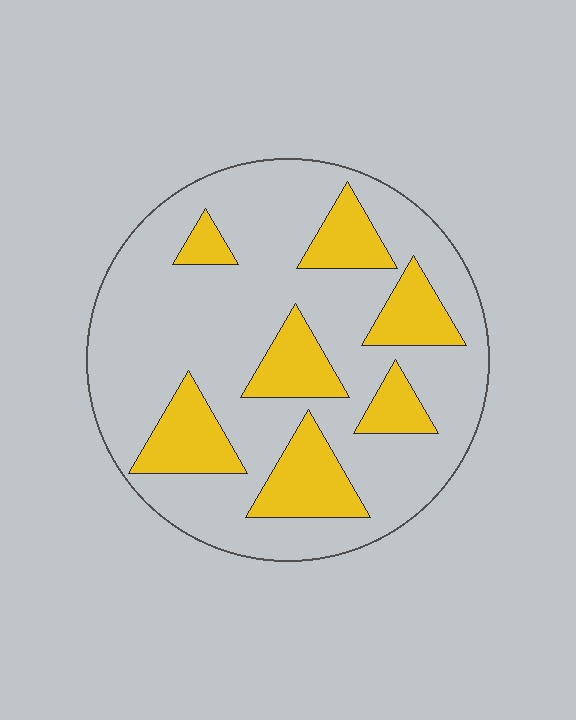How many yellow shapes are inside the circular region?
7.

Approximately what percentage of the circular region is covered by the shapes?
Approximately 25%.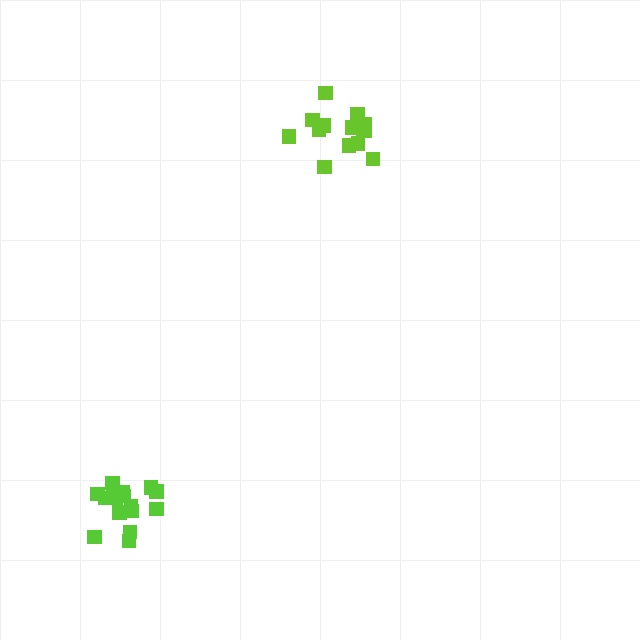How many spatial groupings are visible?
There are 2 spatial groupings.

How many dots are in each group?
Group 1: 16 dots, Group 2: 14 dots (30 total).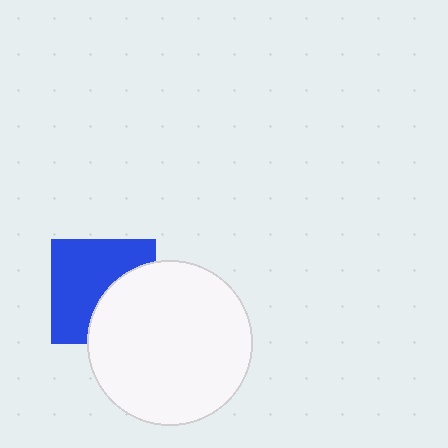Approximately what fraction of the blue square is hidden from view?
Roughly 39% of the blue square is hidden behind the white circle.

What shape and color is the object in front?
The object in front is a white circle.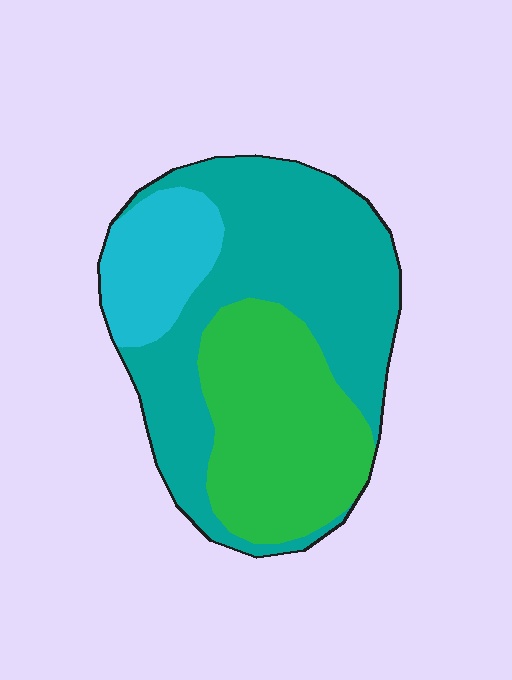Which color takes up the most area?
Teal, at roughly 50%.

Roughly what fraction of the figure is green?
Green takes up between a third and a half of the figure.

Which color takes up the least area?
Cyan, at roughly 15%.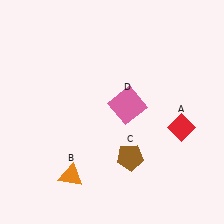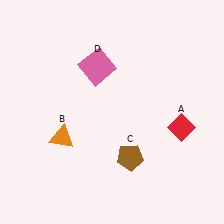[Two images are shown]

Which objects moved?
The objects that moved are: the orange triangle (B), the pink square (D).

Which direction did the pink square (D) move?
The pink square (D) moved up.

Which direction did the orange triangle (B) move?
The orange triangle (B) moved up.